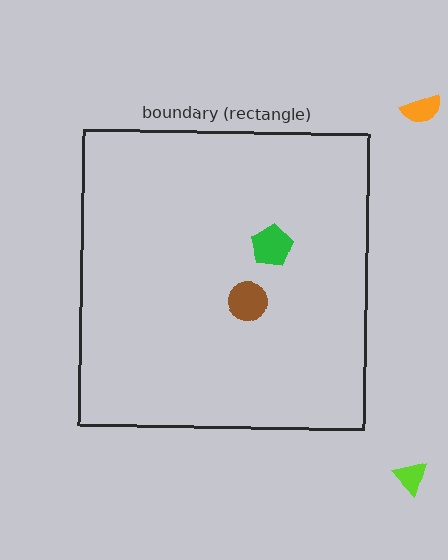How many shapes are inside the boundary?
2 inside, 2 outside.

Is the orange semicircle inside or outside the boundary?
Outside.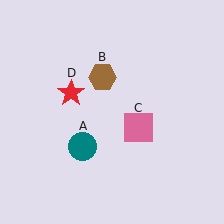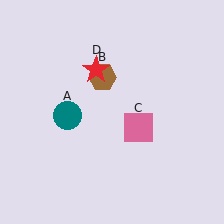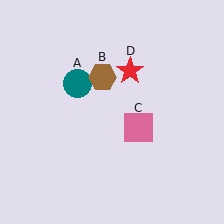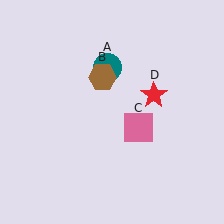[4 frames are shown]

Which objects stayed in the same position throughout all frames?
Brown hexagon (object B) and pink square (object C) remained stationary.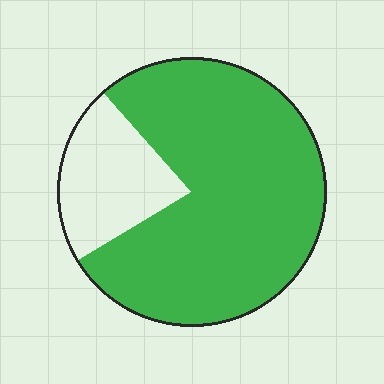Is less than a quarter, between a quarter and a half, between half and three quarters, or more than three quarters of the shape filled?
More than three quarters.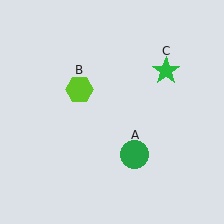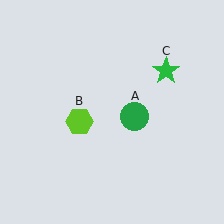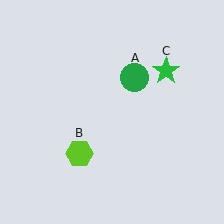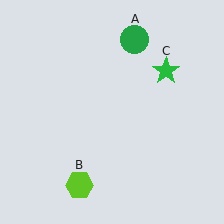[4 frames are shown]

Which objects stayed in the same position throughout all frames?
Green star (object C) remained stationary.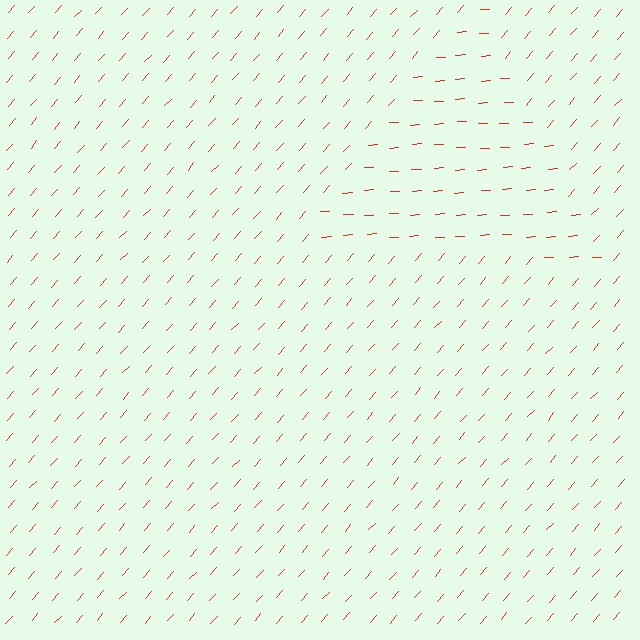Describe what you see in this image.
The image is filled with small red line segments. A triangle region in the image has lines oriented differently from the surrounding lines, creating a visible texture boundary.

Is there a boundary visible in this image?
Yes, there is a texture boundary formed by a change in line orientation.